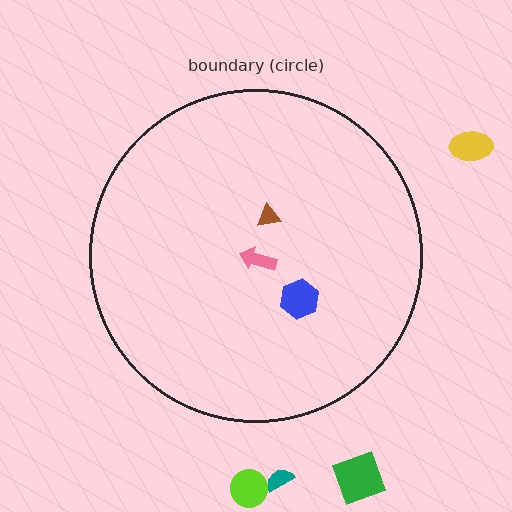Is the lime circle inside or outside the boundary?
Outside.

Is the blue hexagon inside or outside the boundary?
Inside.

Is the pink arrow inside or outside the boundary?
Inside.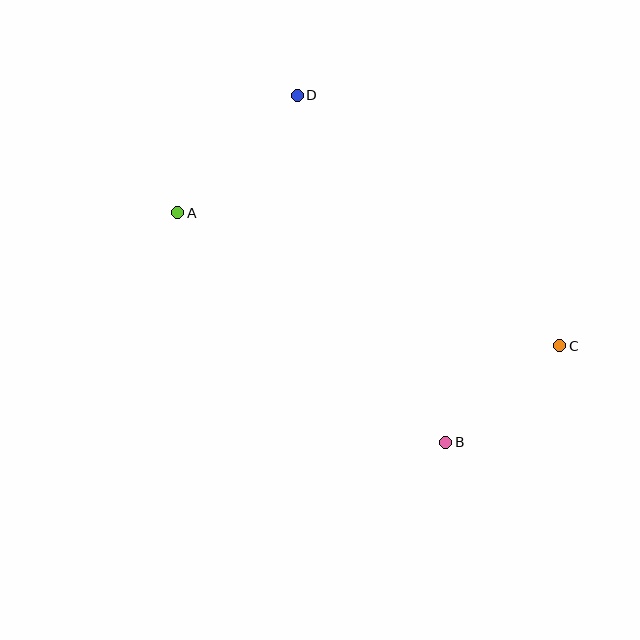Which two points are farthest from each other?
Points A and C are farthest from each other.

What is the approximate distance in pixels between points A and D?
The distance between A and D is approximately 167 pixels.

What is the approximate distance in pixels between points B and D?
The distance between B and D is approximately 377 pixels.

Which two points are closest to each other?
Points B and C are closest to each other.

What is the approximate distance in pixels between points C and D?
The distance between C and D is approximately 363 pixels.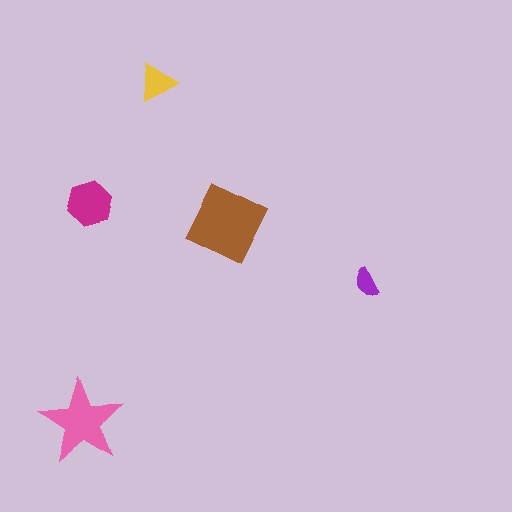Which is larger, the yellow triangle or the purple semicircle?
The yellow triangle.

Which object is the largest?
The brown square.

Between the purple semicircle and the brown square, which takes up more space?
The brown square.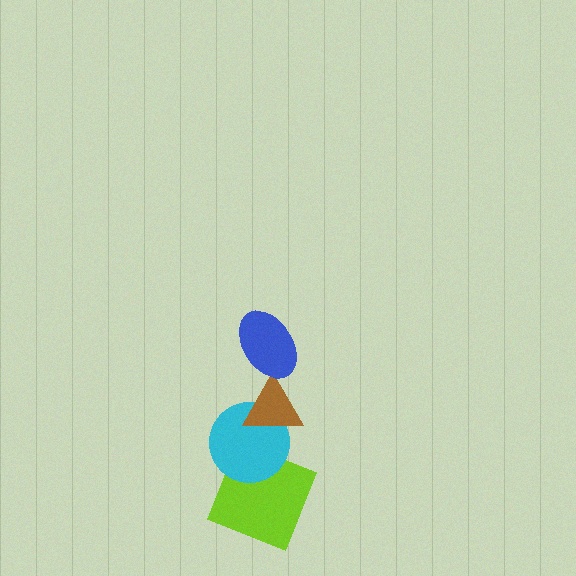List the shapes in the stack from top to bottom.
From top to bottom: the blue ellipse, the brown triangle, the cyan circle, the lime square.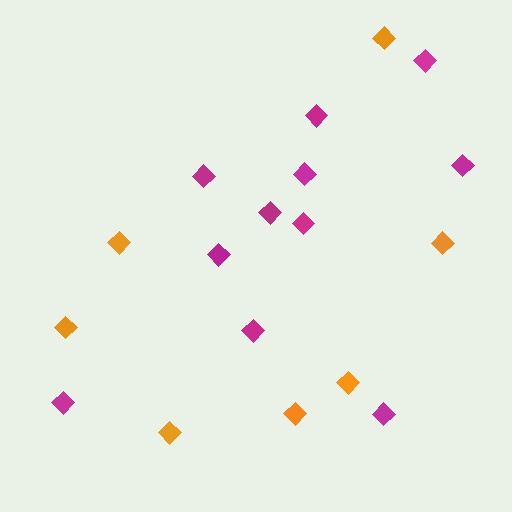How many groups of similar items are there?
There are 2 groups: one group of orange diamonds (7) and one group of magenta diamonds (11).